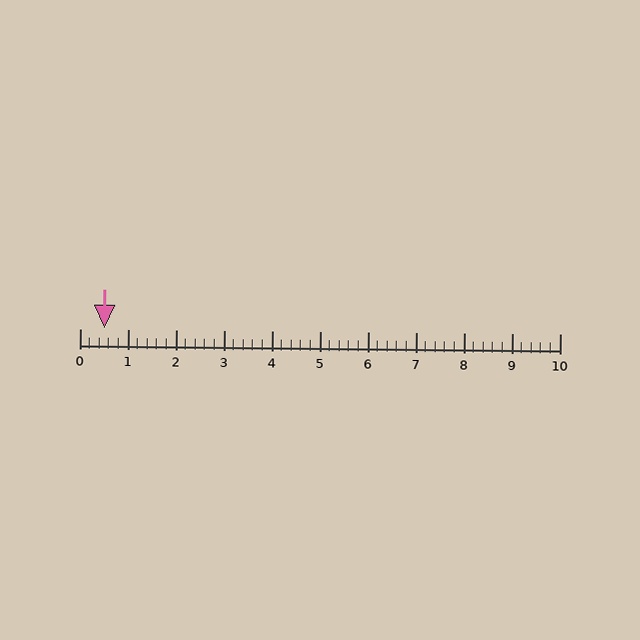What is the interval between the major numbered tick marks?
The major tick marks are spaced 1 units apart.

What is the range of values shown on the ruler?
The ruler shows values from 0 to 10.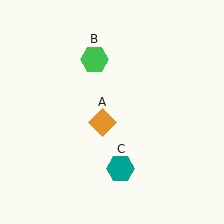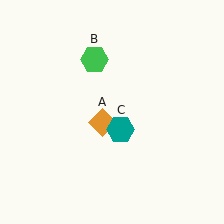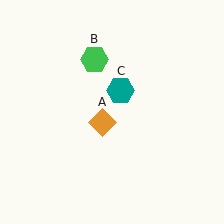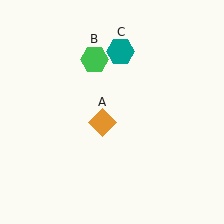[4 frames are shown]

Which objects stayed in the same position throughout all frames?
Orange diamond (object A) and green hexagon (object B) remained stationary.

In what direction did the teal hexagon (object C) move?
The teal hexagon (object C) moved up.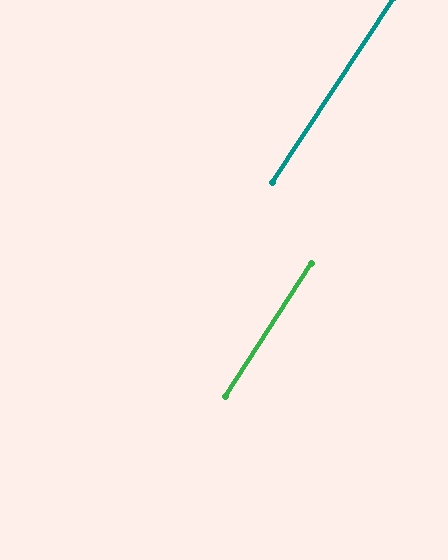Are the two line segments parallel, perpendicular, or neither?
Parallel — their directions differ by only 0.1°.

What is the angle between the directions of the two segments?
Approximately 0 degrees.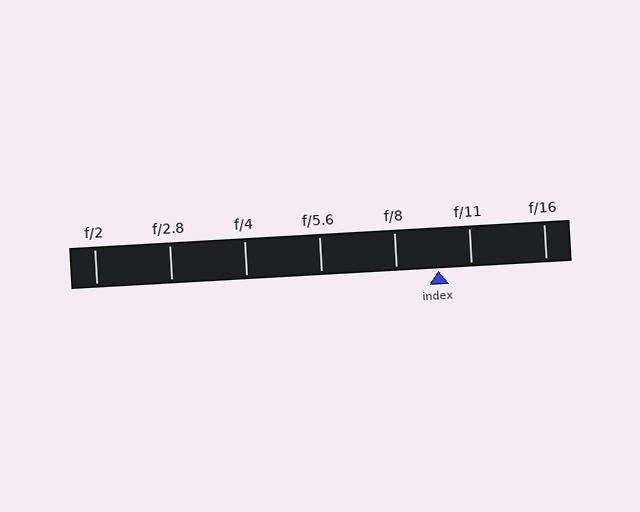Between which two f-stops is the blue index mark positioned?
The index mark is between f/8 and f/11.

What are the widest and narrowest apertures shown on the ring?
The widest aperture shown is f/2 and the narrowest is f/16.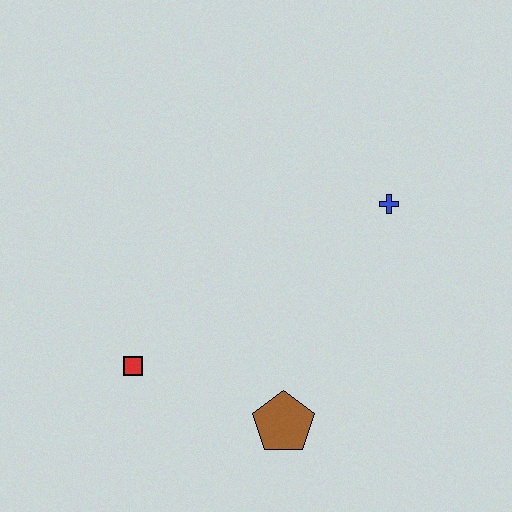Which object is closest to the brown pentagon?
The red square is closest to the brown pentagon.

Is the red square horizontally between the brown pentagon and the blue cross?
No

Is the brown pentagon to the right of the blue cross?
No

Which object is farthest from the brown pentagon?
The blue cross is farthest from the brown pentagon.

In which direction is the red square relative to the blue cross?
The red square is to the left of the blue cross.